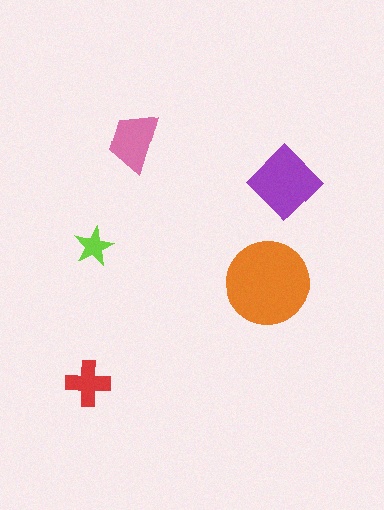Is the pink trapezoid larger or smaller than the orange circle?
Smaller.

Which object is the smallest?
The lime star.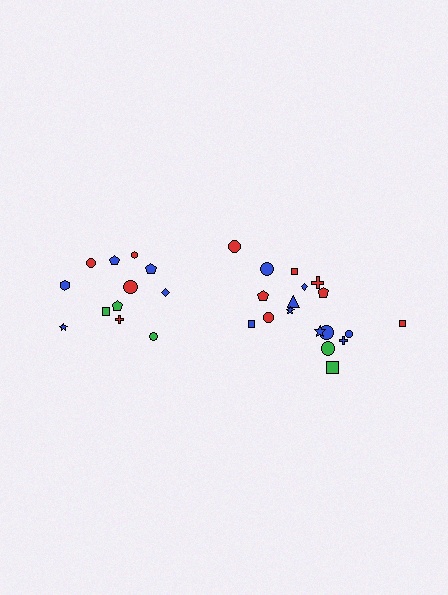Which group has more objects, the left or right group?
The right group.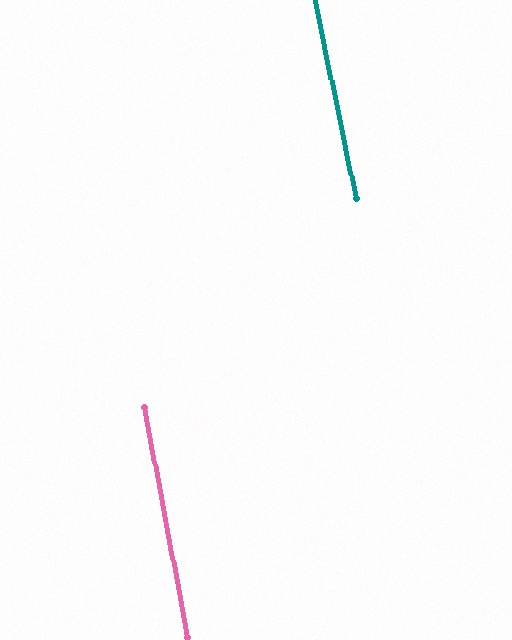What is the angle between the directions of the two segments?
Approximately 1 degree.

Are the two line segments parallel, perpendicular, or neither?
Parallel — their directions differ by only 1.0°.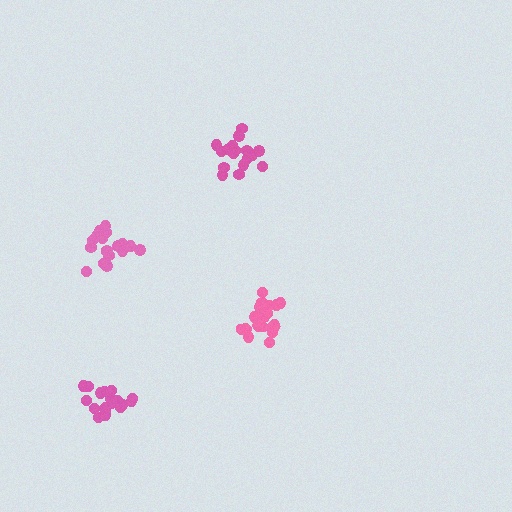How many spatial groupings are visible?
There are 4 spatial groupings.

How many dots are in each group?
Group 1: 19 dots, Group 2: 18 dots, Group 3: 19 dots, Group 4: 18 dots (74 total).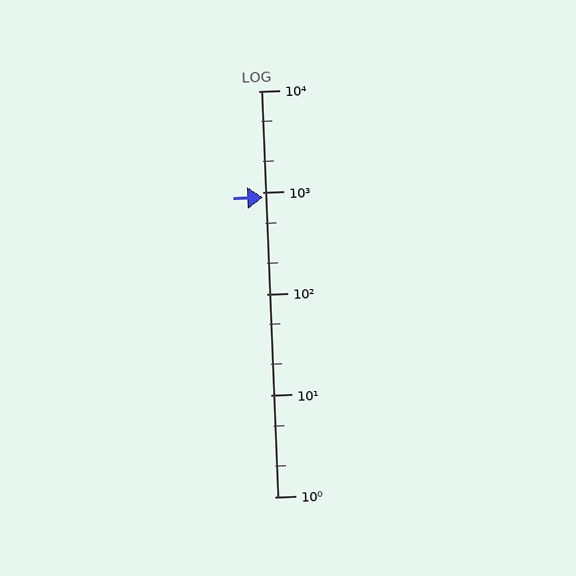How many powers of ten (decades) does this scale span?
The scale spans 4 decades, from 1 to 10000.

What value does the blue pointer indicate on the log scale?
The pointer indicates approximately 900.